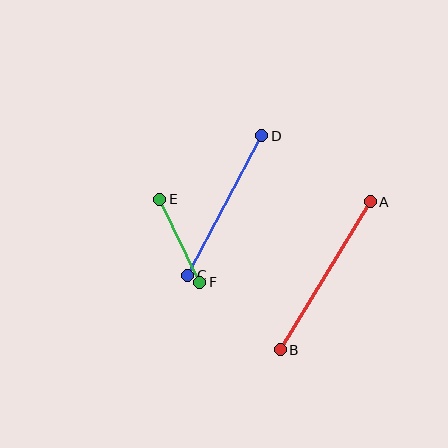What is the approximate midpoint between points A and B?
The midpoint is at approximately (325, 276) pixels.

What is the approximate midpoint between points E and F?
The midpoint is at approximately (180, 241) pixels.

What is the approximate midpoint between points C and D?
The midpoint is at approximately (225, 206) pixels.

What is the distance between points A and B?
The distance is approximately 173 pixels.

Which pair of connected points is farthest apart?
Points A and B are farthest apart.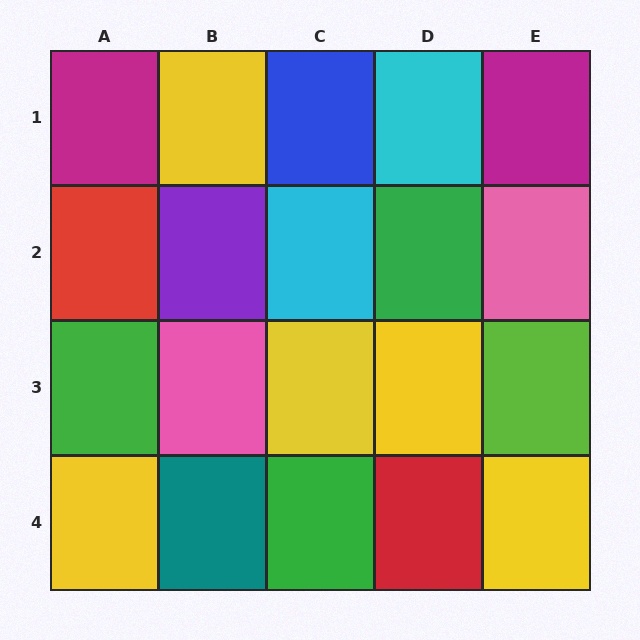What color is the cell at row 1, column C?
Blue.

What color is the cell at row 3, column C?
Yellow.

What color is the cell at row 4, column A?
Yellow.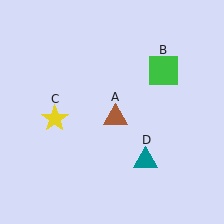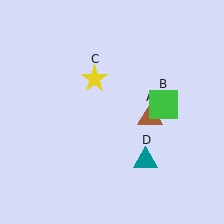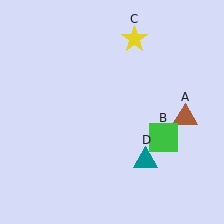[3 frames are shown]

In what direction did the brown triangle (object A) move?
The brown triangle (object A) moved right.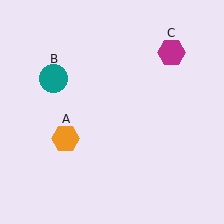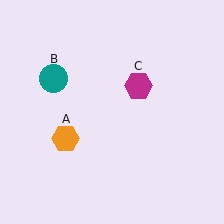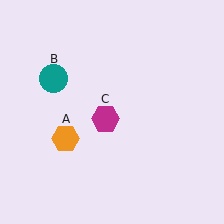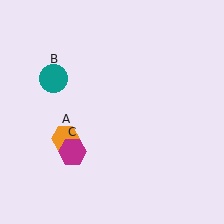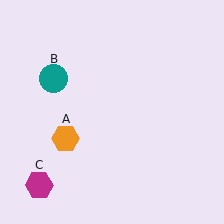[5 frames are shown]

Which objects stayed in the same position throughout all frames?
Orange hexagon (object A) and teal circle (object B) remained stationary.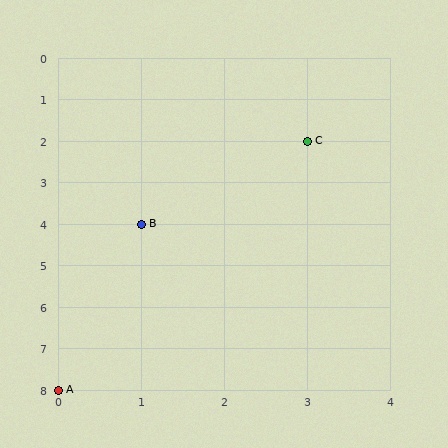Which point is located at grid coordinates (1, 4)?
Point B is at (1, 4).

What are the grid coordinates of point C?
Point C is at grid coordinates (3, 2).